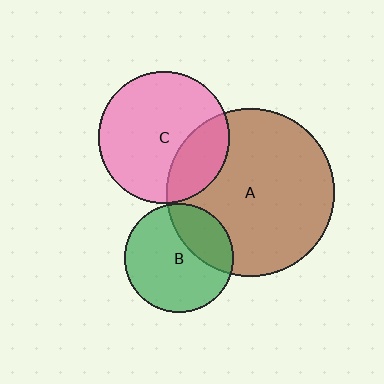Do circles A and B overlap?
Yes.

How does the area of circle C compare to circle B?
Approximately 1.5 times.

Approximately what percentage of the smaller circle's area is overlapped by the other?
Approximately 30%.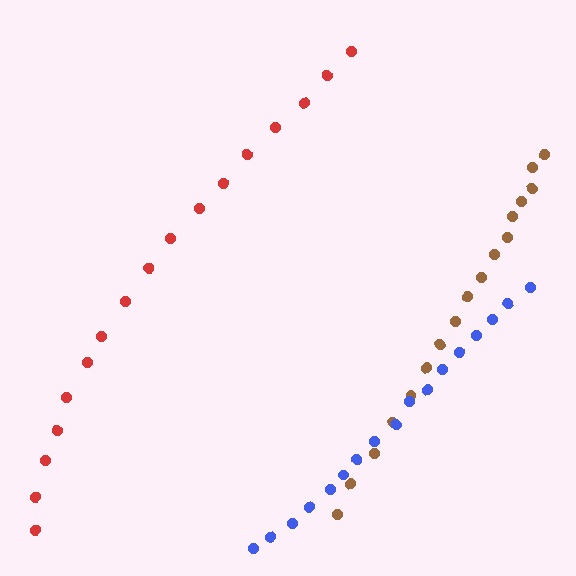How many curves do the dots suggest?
There are 3 distinct paths.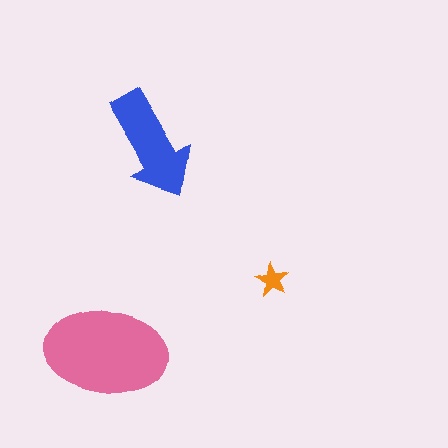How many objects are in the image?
There are 3 objects in the image.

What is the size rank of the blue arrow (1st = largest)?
2nd.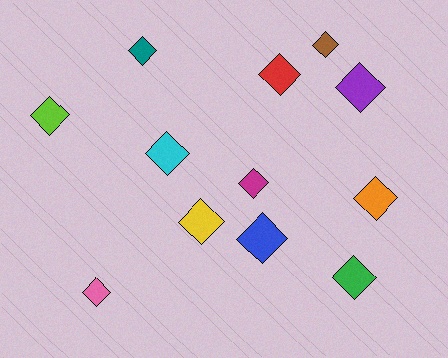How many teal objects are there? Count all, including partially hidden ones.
There is 1 teal object.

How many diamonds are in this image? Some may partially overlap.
There are 12 diamonds.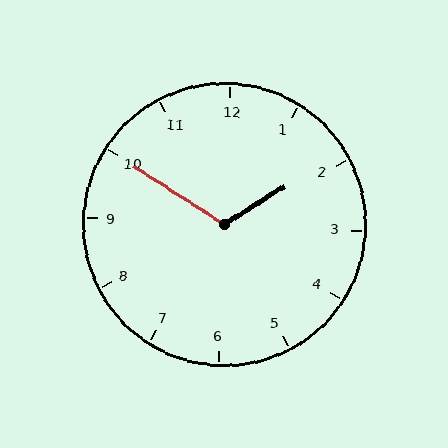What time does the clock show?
1:50.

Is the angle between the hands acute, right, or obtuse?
It is obtuse.